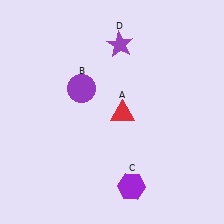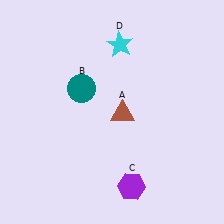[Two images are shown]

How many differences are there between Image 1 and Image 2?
There are 3 differences between the two images.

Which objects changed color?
A changed from red to brown. B changed from purple to teal. D changed from purple to cyan.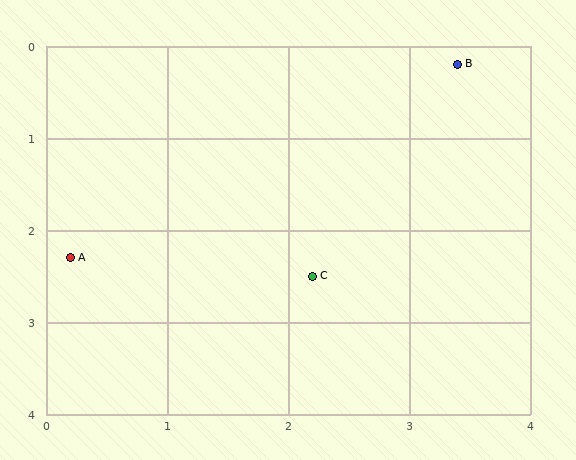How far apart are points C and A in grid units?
Points C and A are about 2.0 grid units apart.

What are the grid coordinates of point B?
Point B is at approximately (3.4, 0.2).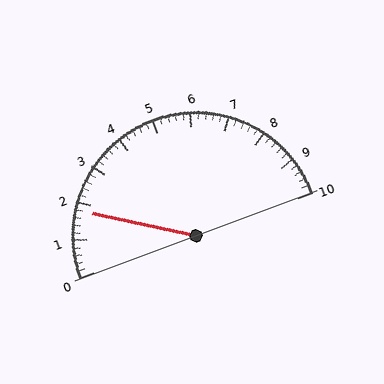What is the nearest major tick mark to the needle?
The nearest major tick mark is 2.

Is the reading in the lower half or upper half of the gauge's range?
The reading is in the lower half of the range (0 to 10).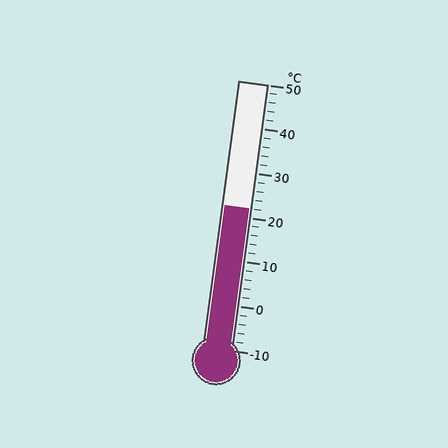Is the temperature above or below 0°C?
The temperature is above 0°C.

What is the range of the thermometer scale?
The thermometer scale ranges from -10°C to 50°C.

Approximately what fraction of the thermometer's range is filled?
The thermometer is filled to approximately 55% of its range.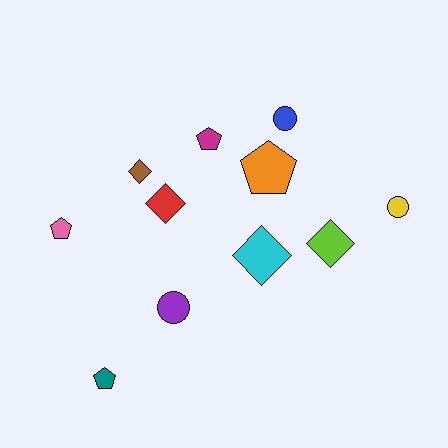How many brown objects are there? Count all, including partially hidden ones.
There is 1 brown object.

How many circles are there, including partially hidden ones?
There are 3 circles.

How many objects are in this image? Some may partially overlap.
There are 11 objects.